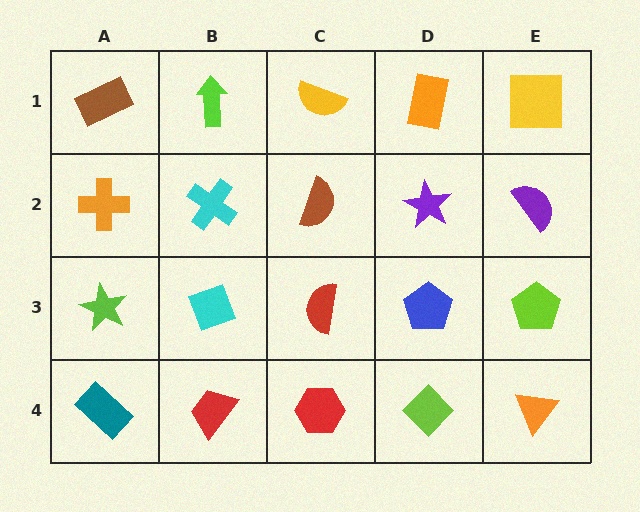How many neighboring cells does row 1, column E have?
2.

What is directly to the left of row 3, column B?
A lime star.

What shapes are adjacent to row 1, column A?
An orange cross (row 2, column A), a lime arrow (row 1, column B).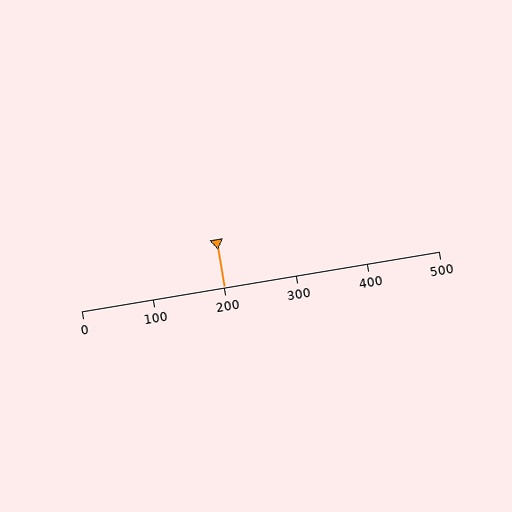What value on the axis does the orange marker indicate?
The marker indicates approximately 200.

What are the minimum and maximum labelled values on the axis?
The axis runs from 0 to 500.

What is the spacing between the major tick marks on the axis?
The major ticks are spaced 100 apart.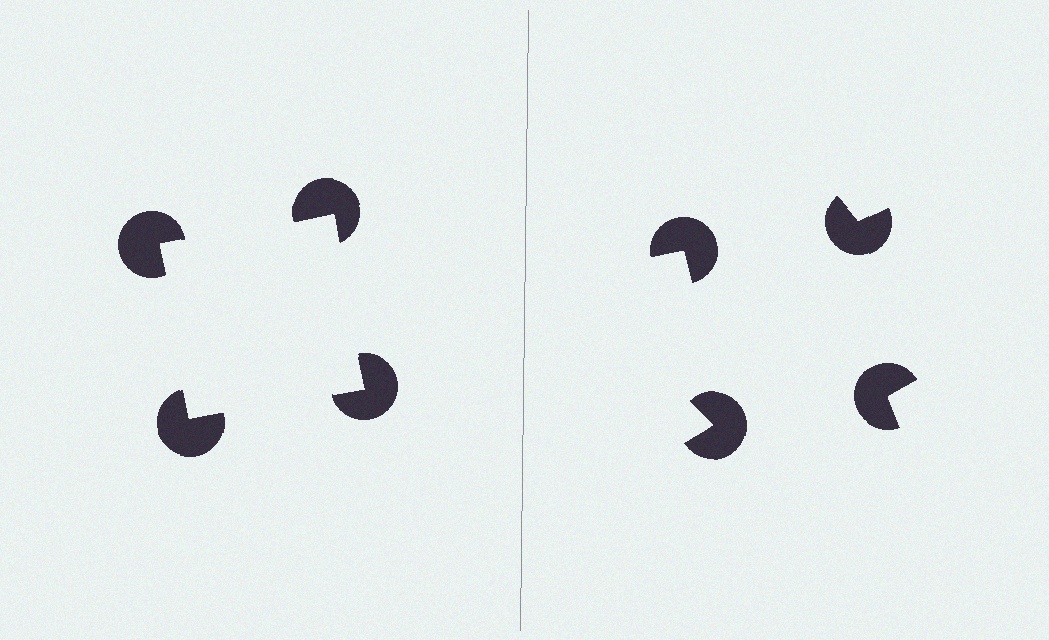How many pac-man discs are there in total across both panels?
8 — 4 on each side.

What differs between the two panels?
The pac-man discs are positioned identically on both sides; only the wedge orientations differ. On the left they align to a square; on the right they are misaligned.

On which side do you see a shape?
An illusory square appears on the left side. On the right side the wedge cuts are rotated, so no coherent shape forms.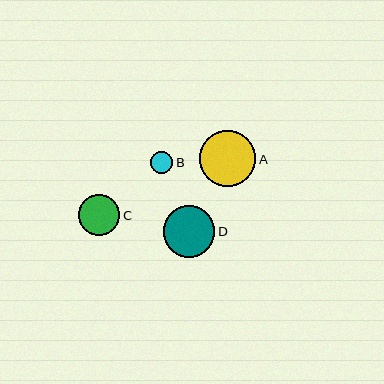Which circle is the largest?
Circle A is the largest with a size of approximately 56 pixels.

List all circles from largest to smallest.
From largest to smallest: A, D, C, B.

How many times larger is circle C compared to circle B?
Circle C is approximately 1.9 times the size of circle B.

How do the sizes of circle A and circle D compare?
Circle A and circle D are approximately the same size.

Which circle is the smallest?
Circle B is the smallest with a size of approximately 22 pixels.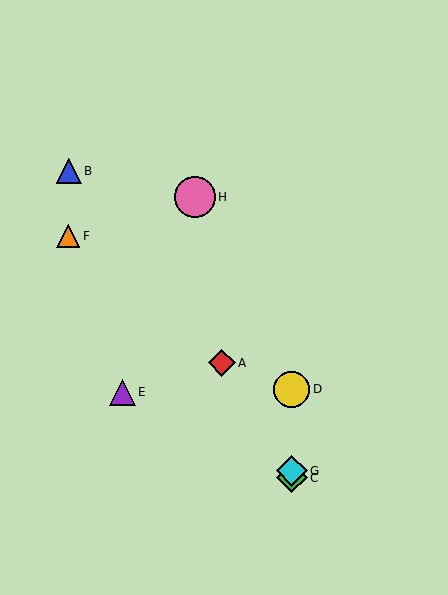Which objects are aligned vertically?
Objects C, D, G are aligned vertically.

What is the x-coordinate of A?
Object A is at x≈222.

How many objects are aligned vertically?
3 objects (C, D, G) are aligned vertically.